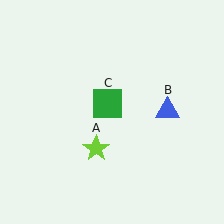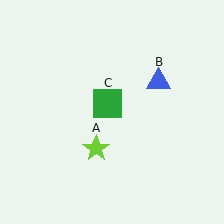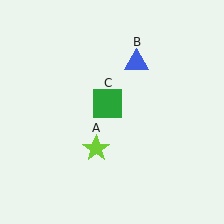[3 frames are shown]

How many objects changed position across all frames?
1 object changed position: blue triangle (object B).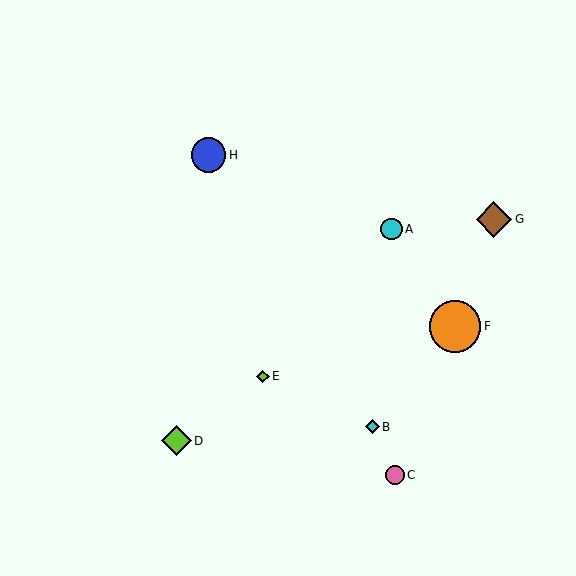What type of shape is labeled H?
Shape H is a blue circle.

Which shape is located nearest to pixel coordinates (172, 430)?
The lime diamond (labeled D) at (176, 441) is nearest to that location.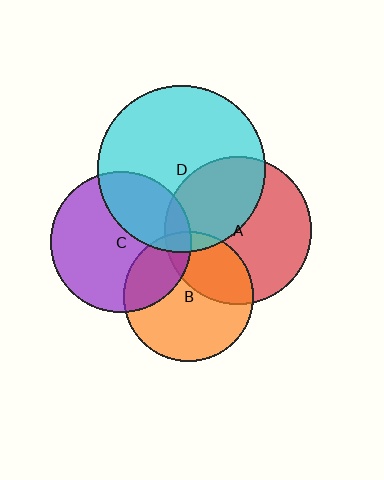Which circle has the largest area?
Circle D (cyan).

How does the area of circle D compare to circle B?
Approximately 1.7 times.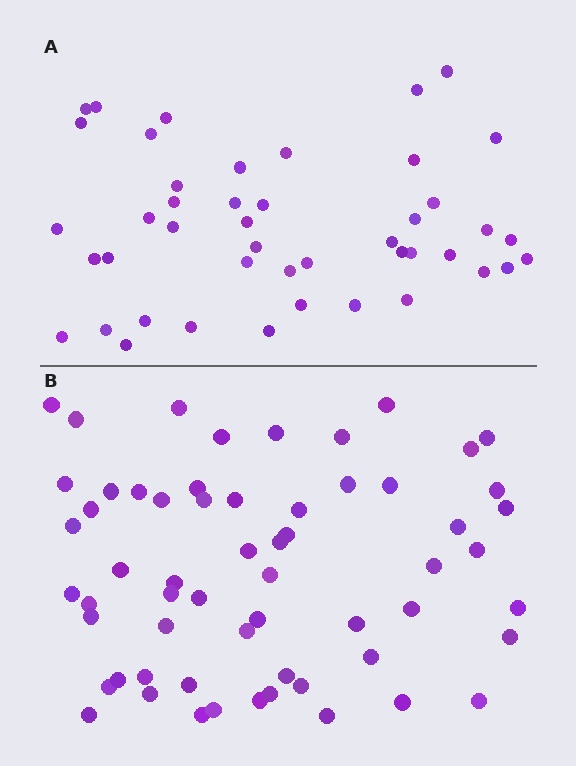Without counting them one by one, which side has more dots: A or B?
Region B (the bottom region) has more dots.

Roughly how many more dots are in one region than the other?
Region B has approximately 15 more dots than region A.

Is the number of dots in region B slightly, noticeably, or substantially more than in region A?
Region B has noticeably more, but not dramatically so. The ratio is roughly 1.3 to 1.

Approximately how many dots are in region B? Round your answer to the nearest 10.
About 60 dots.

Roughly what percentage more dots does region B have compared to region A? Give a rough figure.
About 35% more.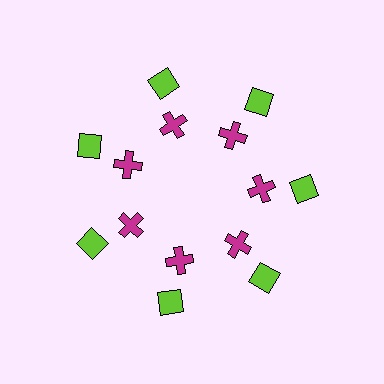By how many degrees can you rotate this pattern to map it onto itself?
The pattern maps onto itself every 51 degrees of rotation.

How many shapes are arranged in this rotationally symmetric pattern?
There are 14 shapes, arranged in 7 groups of 2.